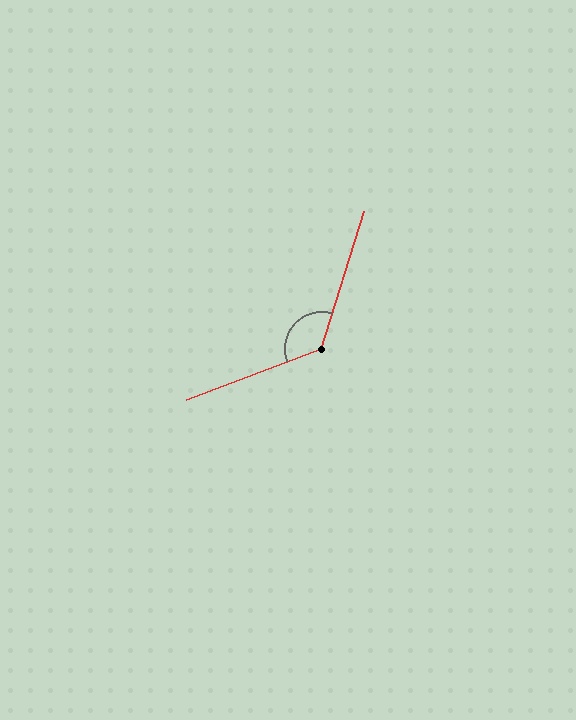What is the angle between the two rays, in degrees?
Approximately 128 degrees.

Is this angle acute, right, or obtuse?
It is obtuse.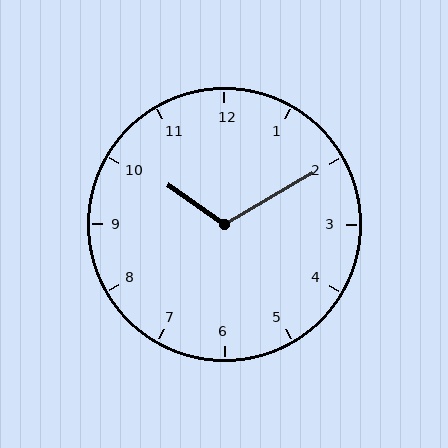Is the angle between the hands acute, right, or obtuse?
It is obtuse.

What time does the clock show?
10:10.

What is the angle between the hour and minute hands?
Approximately 115 degrees.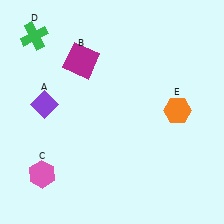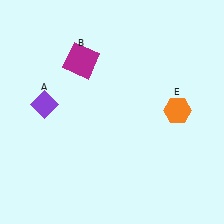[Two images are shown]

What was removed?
The green cross (D), the pink hexagon (C) were removed in Image 2.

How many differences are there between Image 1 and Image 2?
There are 2 differences between the two images.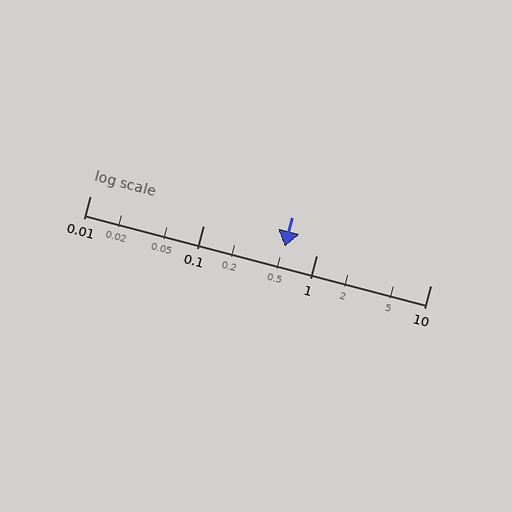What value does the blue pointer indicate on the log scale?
The pointer indicates approximately 0.52.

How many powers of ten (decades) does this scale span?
The scale spans 3 decades, from 0.01 to 10.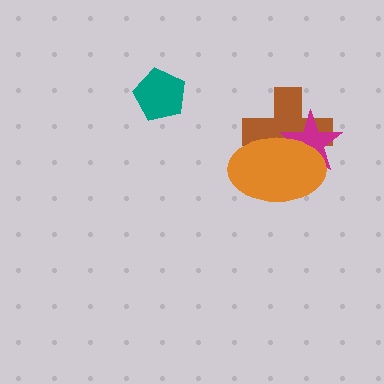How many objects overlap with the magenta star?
2 objects overlap with the magenta star.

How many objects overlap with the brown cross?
2 objects overlap with the brown cross.